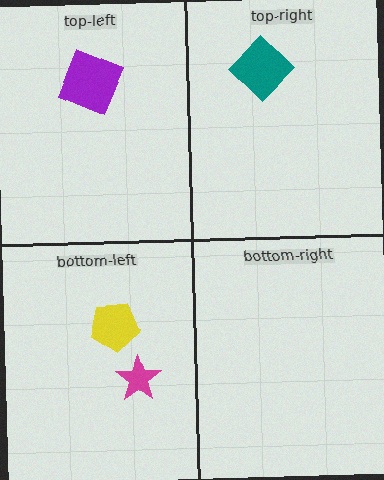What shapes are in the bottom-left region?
The yellow pentagon, the magenta star.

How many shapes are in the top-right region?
1.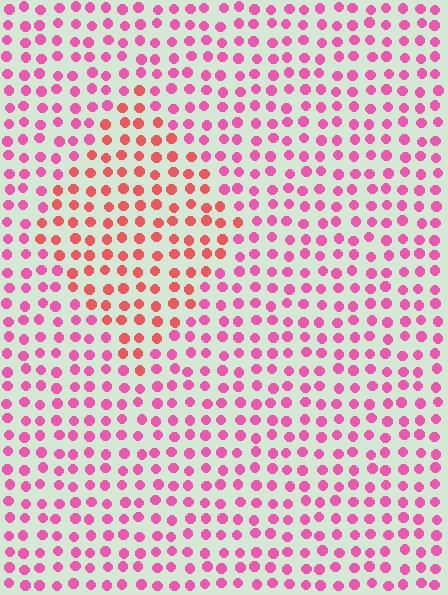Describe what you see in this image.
The image is filled with small pink elements in a uniform arrangement. A diamond-shaped region is visible where the elements are tinted to a slightly different hue, forming a subtle color boundary.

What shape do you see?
I see a diamond.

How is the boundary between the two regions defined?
The boundary is defined purely by a slight shift in hue (about 33 degrees). Spacing, size, and orientation are identical on both sides.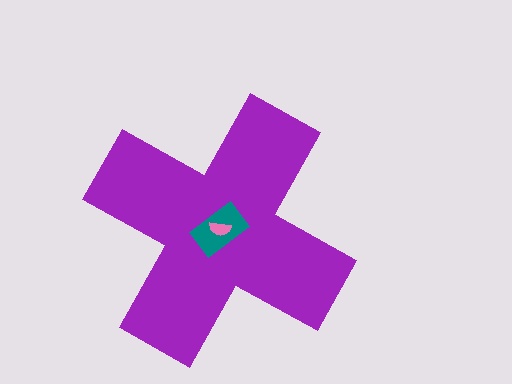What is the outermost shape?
The purple cross.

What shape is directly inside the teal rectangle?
The pink semicircle.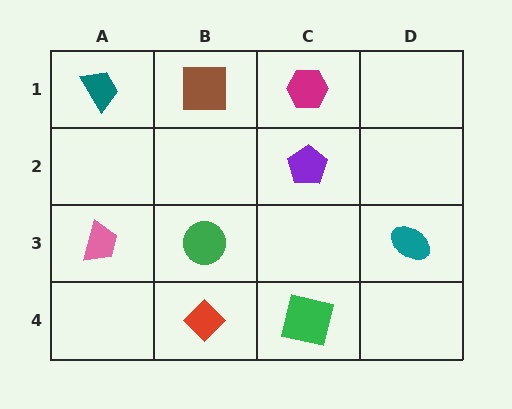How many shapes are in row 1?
3 shapes.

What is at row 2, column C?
A purple pentagon.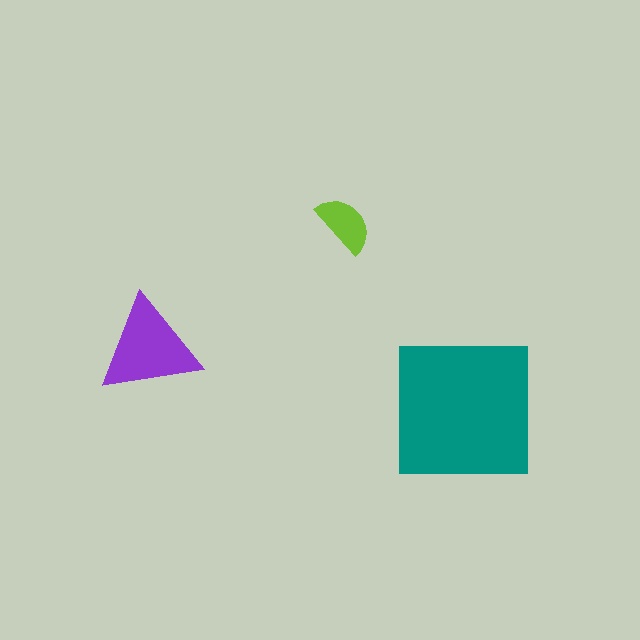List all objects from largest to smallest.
The teal square, the purple triangle, the lime semicircle.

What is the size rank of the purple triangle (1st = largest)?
2nd.